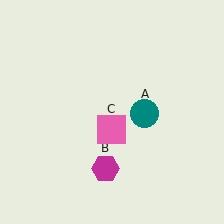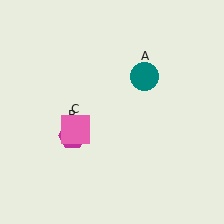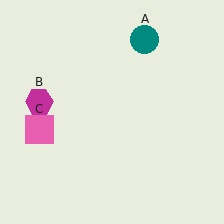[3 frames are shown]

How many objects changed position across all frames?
3 objects changed position: teal circle (object A), magenta hexagon (object B), pink square (object C).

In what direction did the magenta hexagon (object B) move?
The magenta hexagon (object B) moved up and to the left.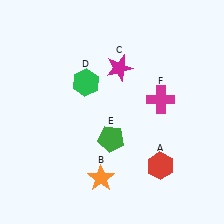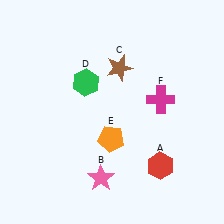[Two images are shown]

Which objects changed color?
B changed from orange to pink. C changed from magenta to brown. E changed from green to orange.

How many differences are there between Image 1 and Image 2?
There are 3 differences between the two images.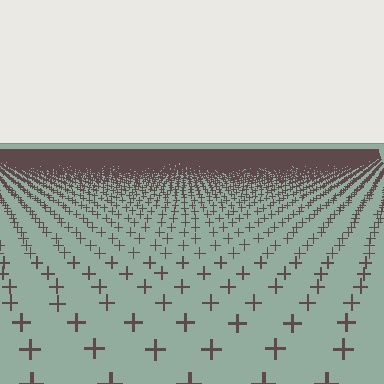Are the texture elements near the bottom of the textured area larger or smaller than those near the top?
Larger. Near the bottom, elements are closer to the viewer and appear at a bigger on-screen size.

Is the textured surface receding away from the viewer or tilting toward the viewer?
The surface is receding away from the viewer. Texture elements get smaller and denser toward the top.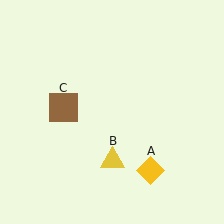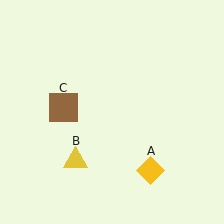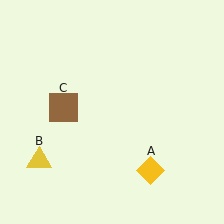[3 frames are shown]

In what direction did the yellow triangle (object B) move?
The yellow triangle (object B) moved left.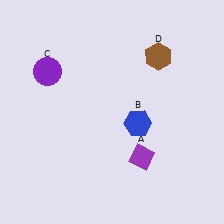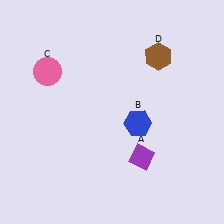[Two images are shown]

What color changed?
The circle (C) changed from purple in Image 1 to pink in Image 2.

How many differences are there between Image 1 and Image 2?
There is 1 difference between the two images.